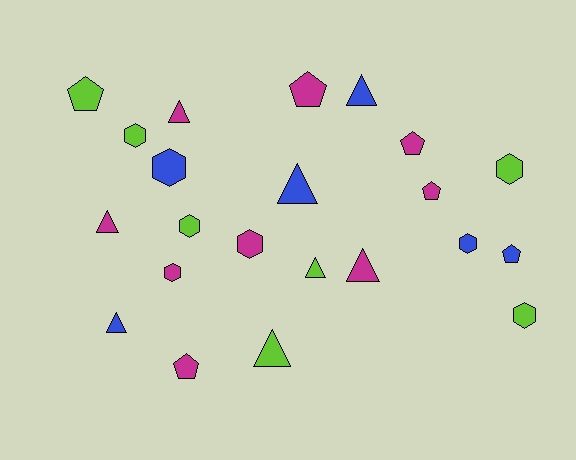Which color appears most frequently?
Magenta, with 9 objects.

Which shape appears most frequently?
Triangle, with 8 objects.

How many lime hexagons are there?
There are 4 lime hexagons.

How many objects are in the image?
There are 22 objects.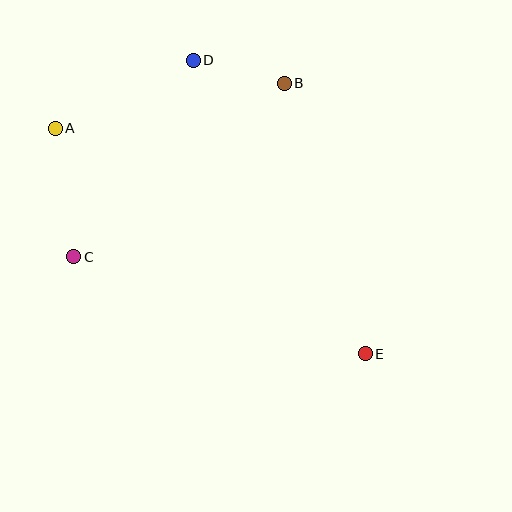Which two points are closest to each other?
Points B and D are closest to each other.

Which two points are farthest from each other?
Points A and E are farthest from each other.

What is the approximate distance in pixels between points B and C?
The distance between B and C is approximately 273 pixels.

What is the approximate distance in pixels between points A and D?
The distance between A and D is approximately 154 pixels.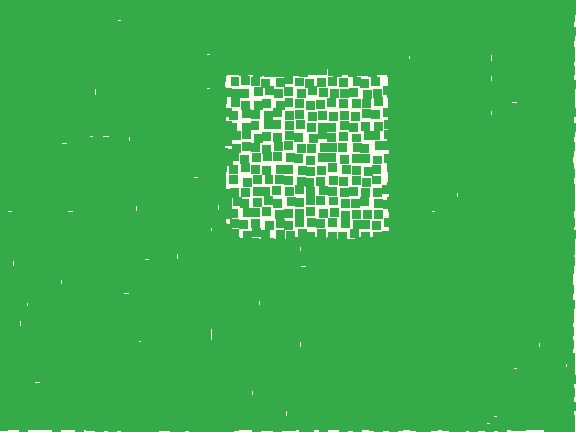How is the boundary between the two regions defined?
The boundary is defined by a change in element density (approximately 2.6x ratio). All elements are the same color, size, and shape.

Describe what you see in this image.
The image contains small green elements arranged at two different densities. A rectangle-shaped region is visible where the elements are less densely packed than the surrounding area.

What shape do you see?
I see a rectangle.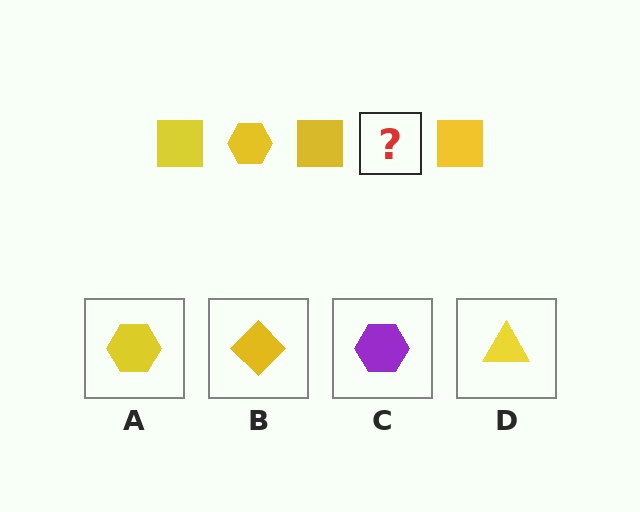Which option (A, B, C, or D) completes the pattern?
A.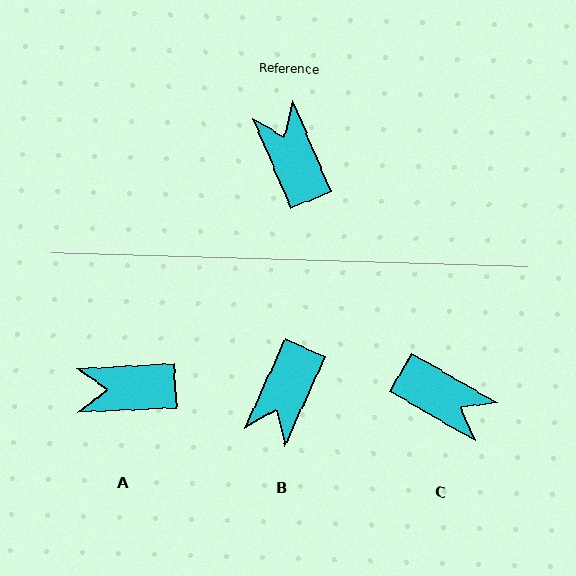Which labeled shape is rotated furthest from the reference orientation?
C, about 143 degrees away.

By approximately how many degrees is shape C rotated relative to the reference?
Approximately 143 degrees clockwise.